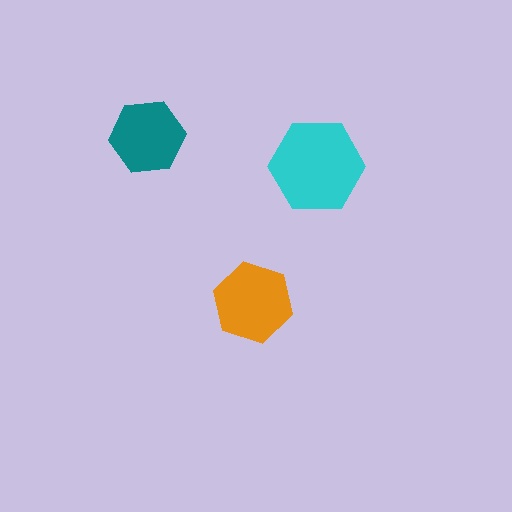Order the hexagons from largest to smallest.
the cyan one, the orange one, the teal one.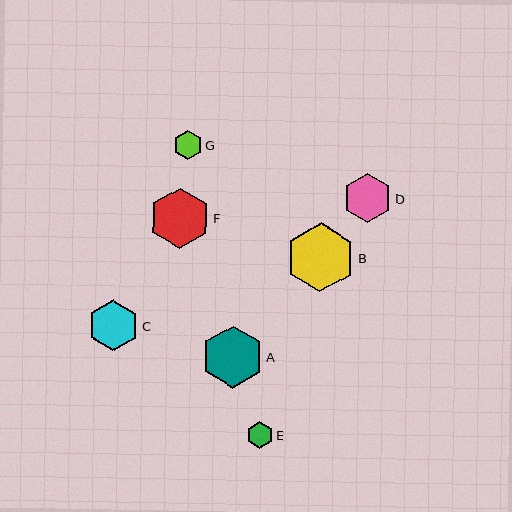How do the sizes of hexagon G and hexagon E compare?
Hexagon G and hexagon E are approximately the same size.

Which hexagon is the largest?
Hexagon B is the largest with a size of approximately 68 pixels.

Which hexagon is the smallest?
Hexagon E is the smallest with a size of approximately 27 pixels.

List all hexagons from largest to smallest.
From largest to smallest: B, A, F, C, D, G, E.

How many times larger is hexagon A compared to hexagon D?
Hexagon A is approximately 1.3 times the size of hexagon D.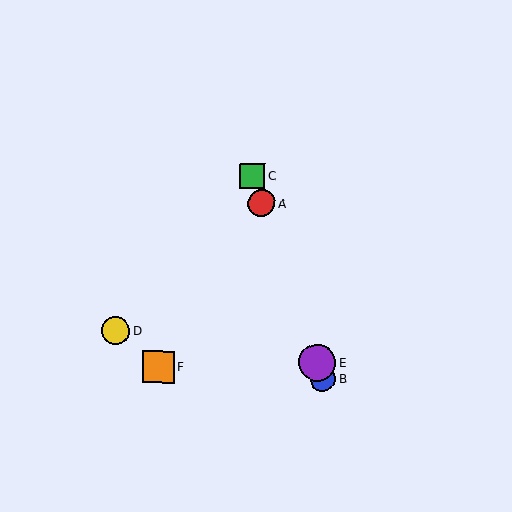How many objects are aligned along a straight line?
4 objects (A, B, C, E) are aligned along a straight line.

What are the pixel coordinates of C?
Object C is at (252, 176).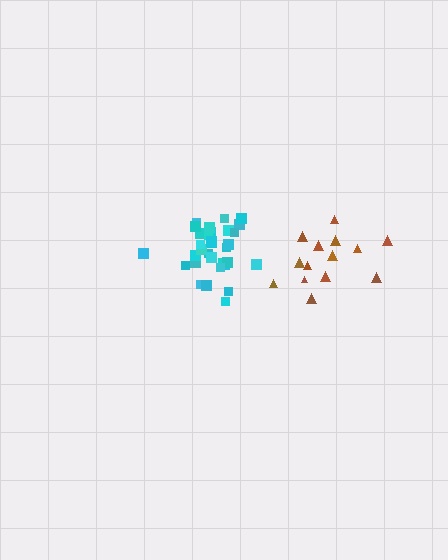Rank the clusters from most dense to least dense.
cyan, brown.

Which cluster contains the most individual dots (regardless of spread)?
Cyan (32).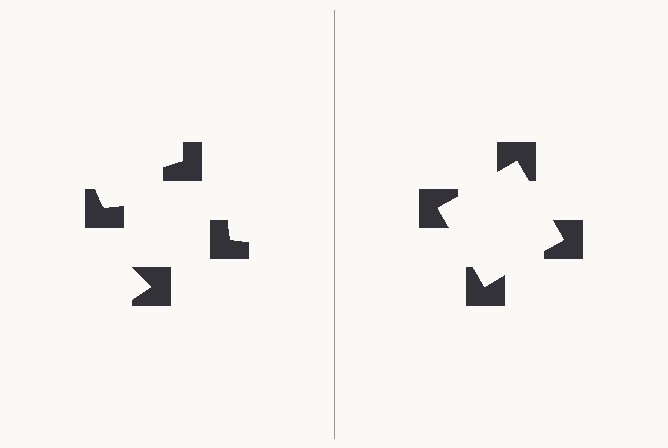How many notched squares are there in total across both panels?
8 — 4 on each side.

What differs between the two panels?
The notched squares are positioned identically on both sides; only the wedge orientations differ. On the right they align to a square; on the left they are misaligned.